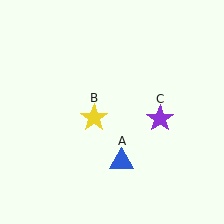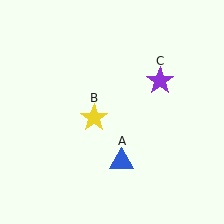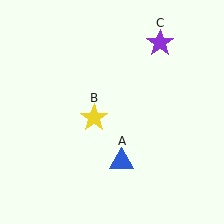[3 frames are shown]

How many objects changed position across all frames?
1 object changed position: purple star (object C).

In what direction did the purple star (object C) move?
The purple star (object C) moved up.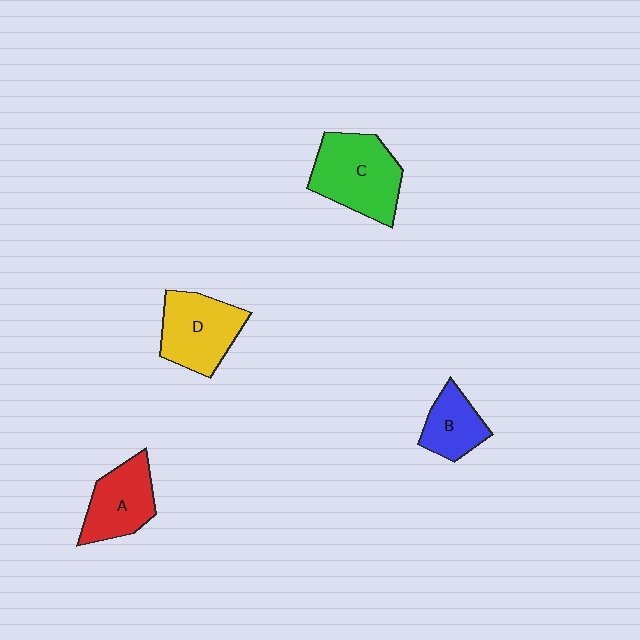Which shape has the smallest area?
Shape B (blue).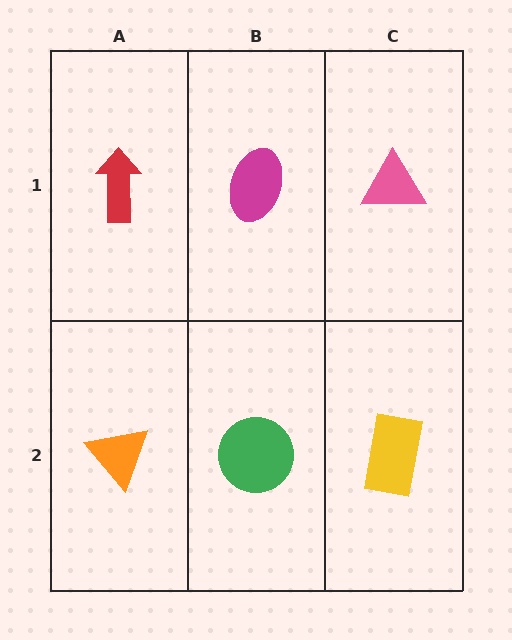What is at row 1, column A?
A red arrow.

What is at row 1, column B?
A magenta ellipse.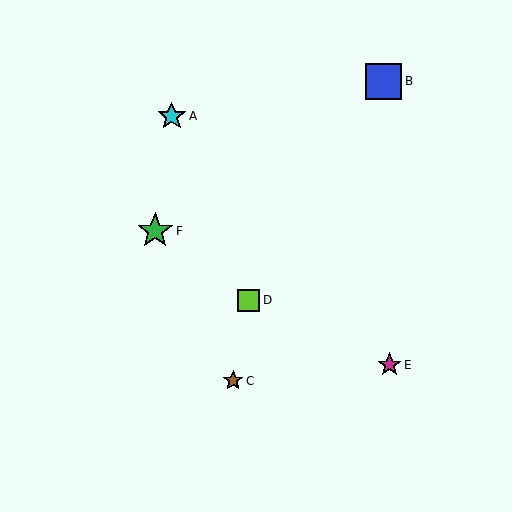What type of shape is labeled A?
Shape A is a cyan star.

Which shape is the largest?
The green star (labeled F) is the largest.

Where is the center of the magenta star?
The center of the magenta star is at (389, 365).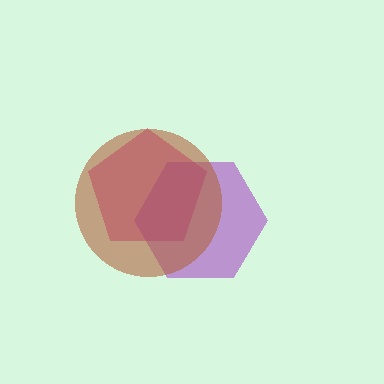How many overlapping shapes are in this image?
There are 3 overlapping shapes in the image.